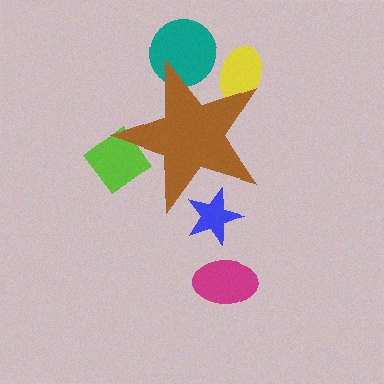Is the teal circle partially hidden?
Yes, the teal circle is partially hidden behind the brown star.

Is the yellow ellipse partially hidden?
Yes, the yellow ellipse is partially hidden behind the brown star.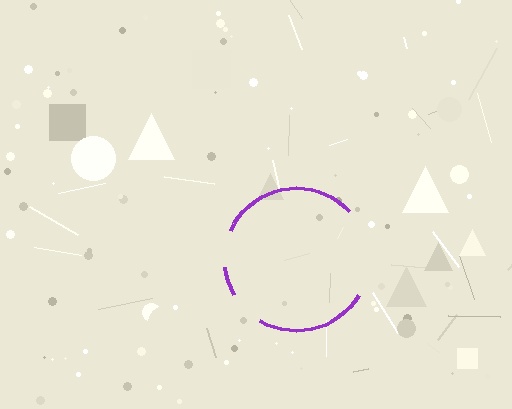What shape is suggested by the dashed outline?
The dashed outline suggests a circle.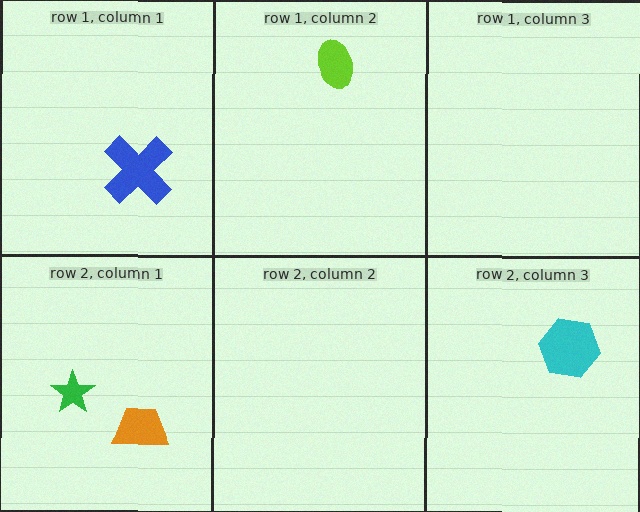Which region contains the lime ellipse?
The row 1, column 2 region.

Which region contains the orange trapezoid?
The row 2, column 1 region.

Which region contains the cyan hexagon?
The row 2, column 3 region.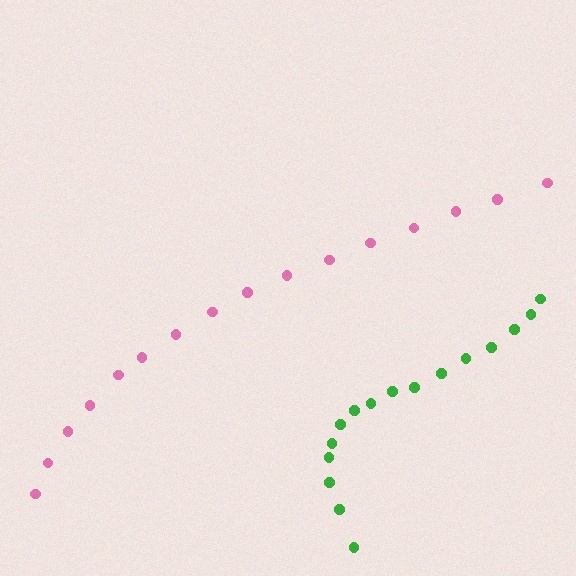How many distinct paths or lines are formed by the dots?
There are 2 distinct paths.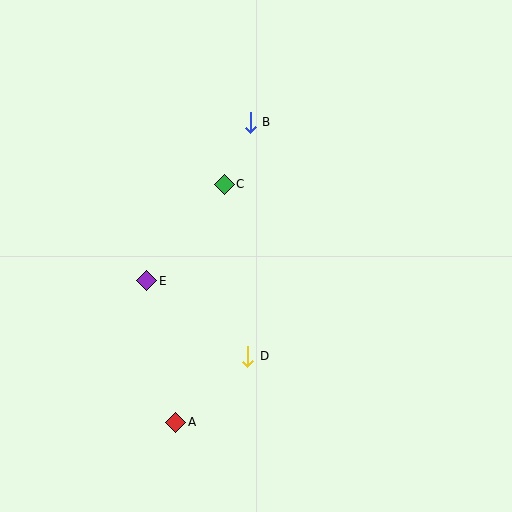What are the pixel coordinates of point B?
Point B is at (250, 122).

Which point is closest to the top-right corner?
Point B is closest to the top-right corner.